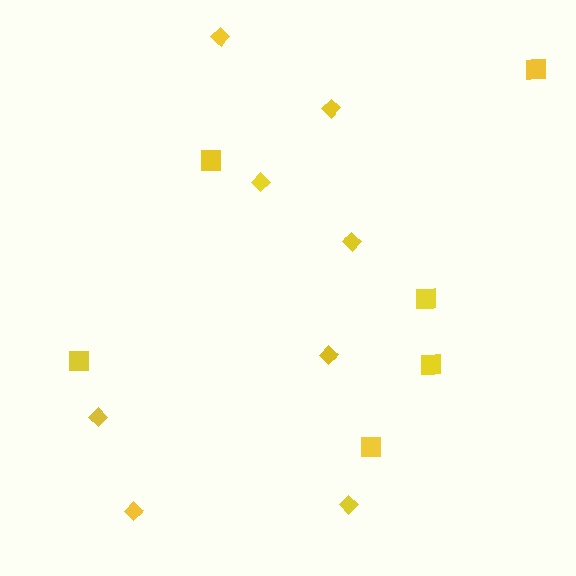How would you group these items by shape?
There are 2 groups: one group of squares (6) and one group of diamonds (8).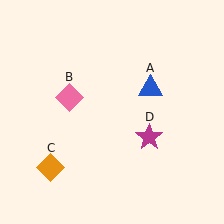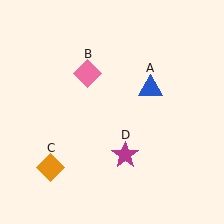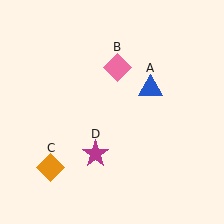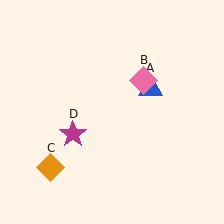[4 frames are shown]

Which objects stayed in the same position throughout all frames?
Blue triangle (object A) and orange diamond (object C) remained stationary.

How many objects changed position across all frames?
2 objects changed position: pink diamond (object B), magenta star (object D).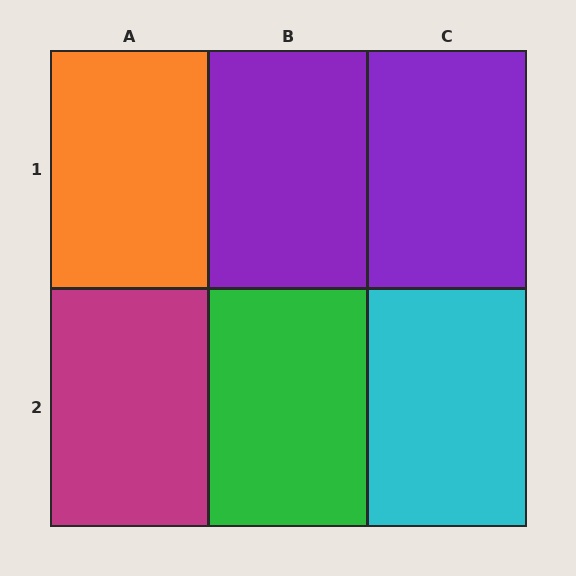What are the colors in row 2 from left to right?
Magenta, green, cyan.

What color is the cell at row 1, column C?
Purple.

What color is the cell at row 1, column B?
Purple.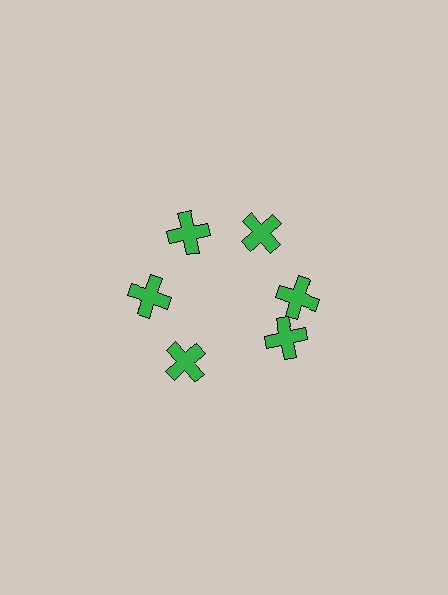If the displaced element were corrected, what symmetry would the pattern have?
It would have 6-fold rotational symmetry — the pattern would map onto itself every 60 degrees.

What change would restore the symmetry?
The symmetry would be restored by rotating it back into even spacing with its neighbors so that all 6 crosses sit at equal angles and equal distance from the center.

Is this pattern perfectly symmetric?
No. The 6 green crosses are arranged in a ring, but one element near the 5 o'clock position is rotated out of alignment along the ring, breaking the 6-fold rotational symmetry.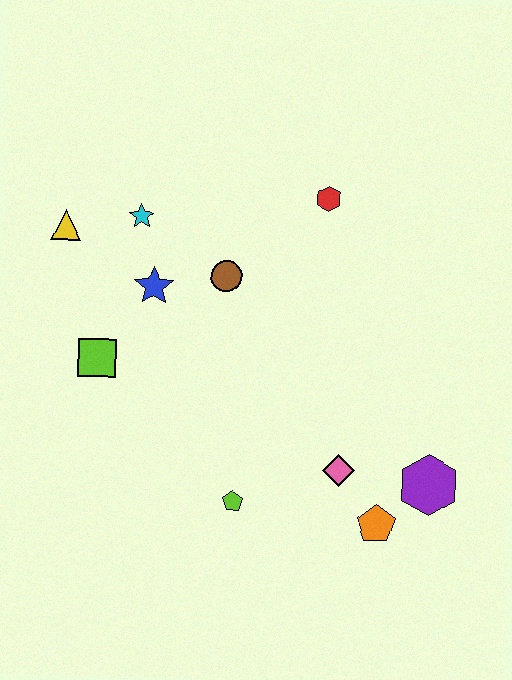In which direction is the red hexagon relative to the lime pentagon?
The red hexagon is above the lime pentagon.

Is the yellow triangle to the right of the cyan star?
No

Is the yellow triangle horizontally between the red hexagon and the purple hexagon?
No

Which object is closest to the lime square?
The blue star is closest to the lime square.